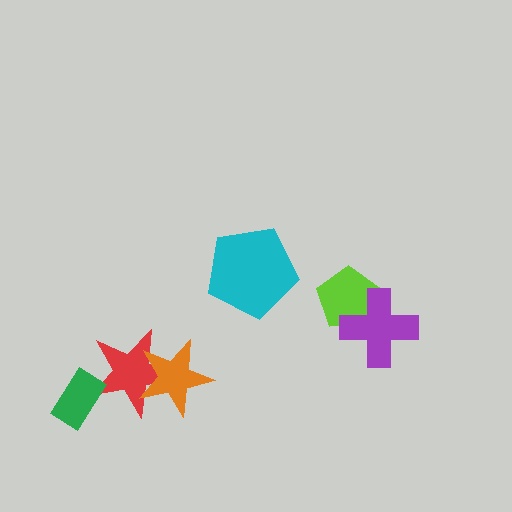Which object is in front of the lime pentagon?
The purple cross is in front of the lime pentagon.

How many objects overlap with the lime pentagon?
1 object overlaps with the lime pentagon.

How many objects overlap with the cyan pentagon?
0 objects overlap with the cyan pentagon.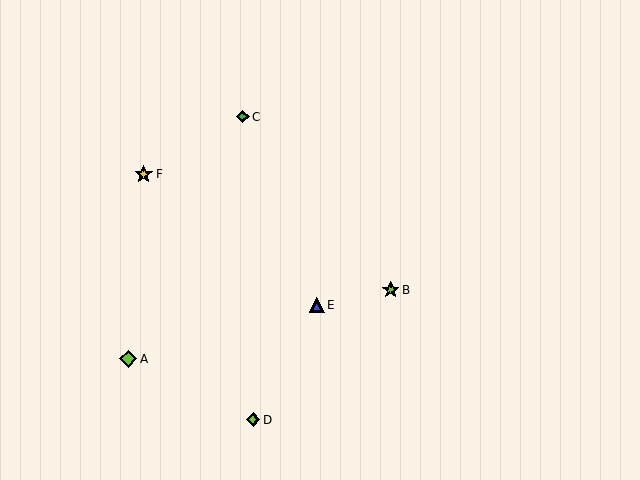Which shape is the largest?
The yellow star (labeled F) is the largest.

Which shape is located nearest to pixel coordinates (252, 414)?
The lime diamond (labeled D) at (253, 420) is nearest to that location.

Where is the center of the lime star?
The center of the lime star is at (391, 290).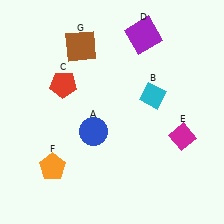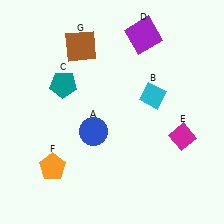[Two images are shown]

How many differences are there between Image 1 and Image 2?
There is 1 difference between the two images.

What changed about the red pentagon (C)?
In Image 1, C is red. In Image 2, it changed to teal.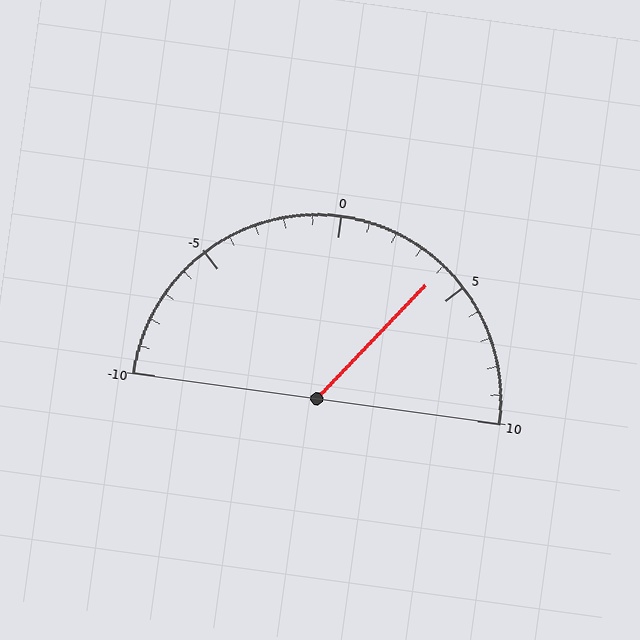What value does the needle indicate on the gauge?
The needle indicates approximately 4.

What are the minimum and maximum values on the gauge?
The gauge ranges from -10 to 10.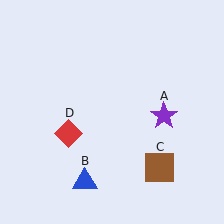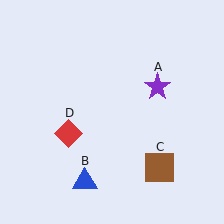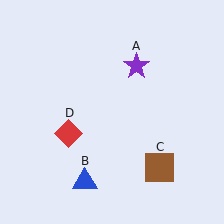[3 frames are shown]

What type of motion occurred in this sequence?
The purple star (object A) rotated counterclockwise around the center of the scene.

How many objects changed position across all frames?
1 object changed position: purple star (object A).